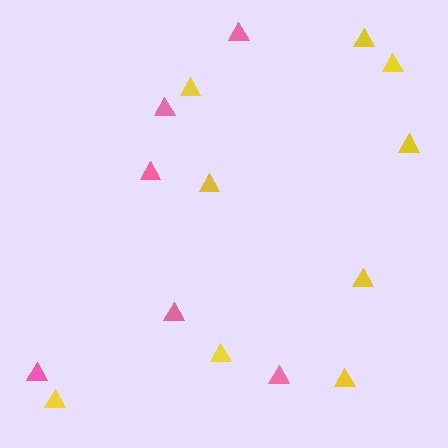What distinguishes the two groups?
There are 2 groups: one group of pink triangles (6) and one group of yellow triangles (9).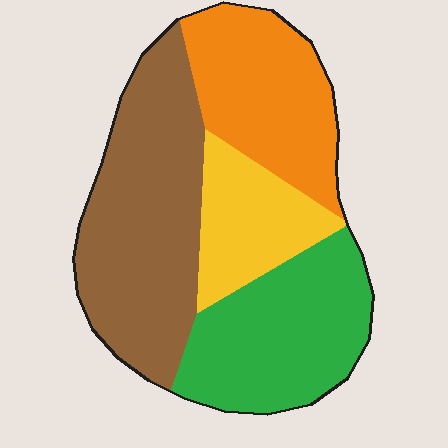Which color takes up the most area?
Brown, at roughly 35%.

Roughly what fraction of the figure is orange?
Orange covers about 25% of the figure.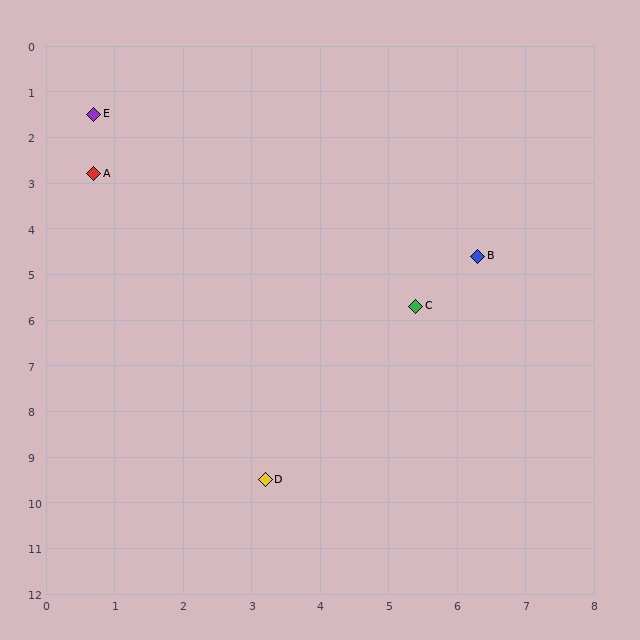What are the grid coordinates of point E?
Point E is at approximately (0.7, 1.5).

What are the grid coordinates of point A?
Point A is at approximately (0.7, 2.8).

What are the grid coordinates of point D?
Point D is at approximately (3.2, 9.5).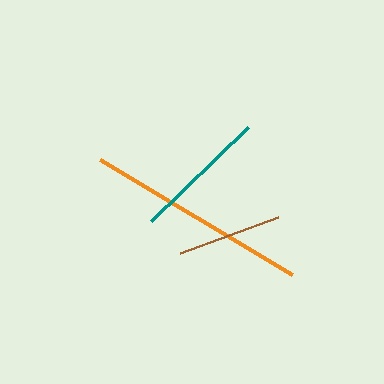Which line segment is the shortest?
The brown line is the shortest at approximately 104 pixels.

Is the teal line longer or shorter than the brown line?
The teal line is longer than the brown line.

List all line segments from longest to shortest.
From longest to shortest: orange, teal, brown.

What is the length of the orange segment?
The orange segment is approximately 223 pixels long.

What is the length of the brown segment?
The brown segment is approximately 104 pixels long.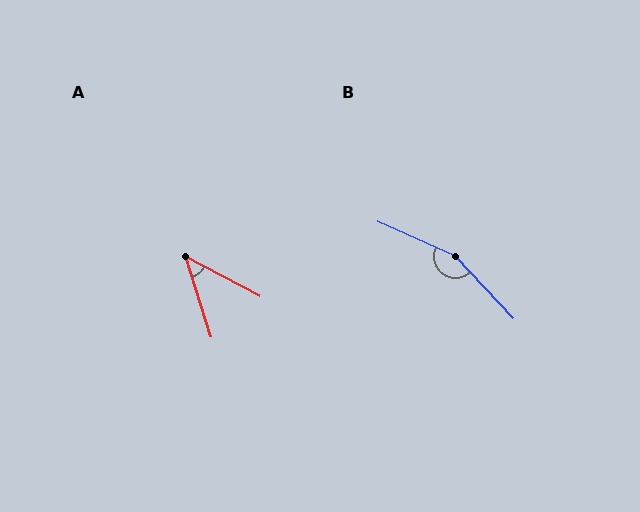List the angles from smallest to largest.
A (45°), B (157°).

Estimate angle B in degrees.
Approximately 157 degrees.